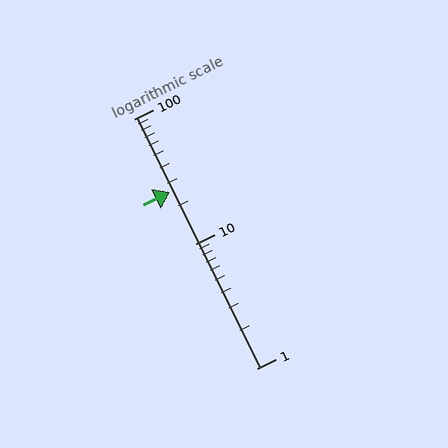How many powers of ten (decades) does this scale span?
The scale spans 2 decades, from 1 to 100.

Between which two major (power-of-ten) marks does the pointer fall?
The pointer is between 10 and 100.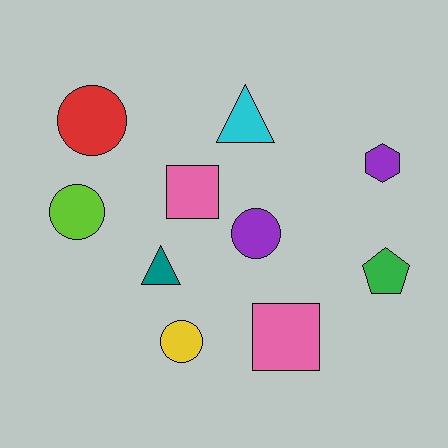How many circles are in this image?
There are 4 circles.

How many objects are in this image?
There are 10 objects.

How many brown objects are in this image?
There are no brown objects.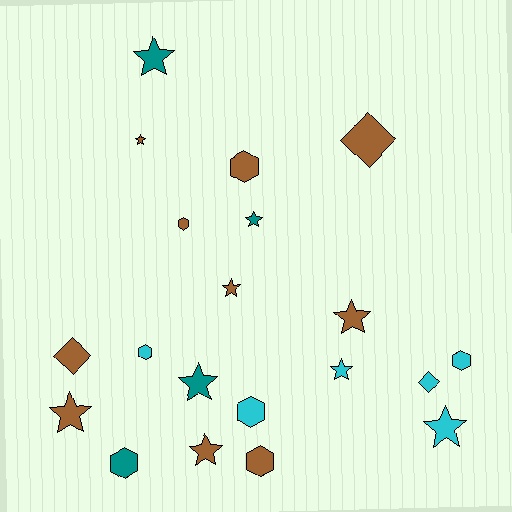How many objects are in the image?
There are 20 objects.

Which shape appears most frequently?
Star, with 10 objects.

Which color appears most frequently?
Brown, with 10 objects.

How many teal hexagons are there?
There is 1 teal hexagon.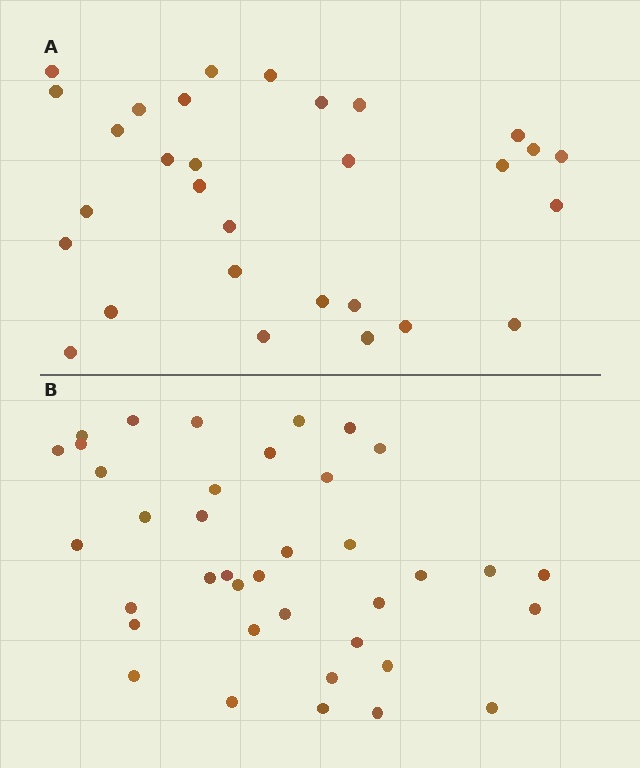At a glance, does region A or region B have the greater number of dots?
Region B (the bottom region) has more dots.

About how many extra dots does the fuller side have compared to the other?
Region B has roughly 8 or so more dots than region A.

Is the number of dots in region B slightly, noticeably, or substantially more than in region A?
Region B has noticeably more, but not dramatically so. The ratio is roughly 1.3 to 1.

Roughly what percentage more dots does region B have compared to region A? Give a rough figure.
About 25% more.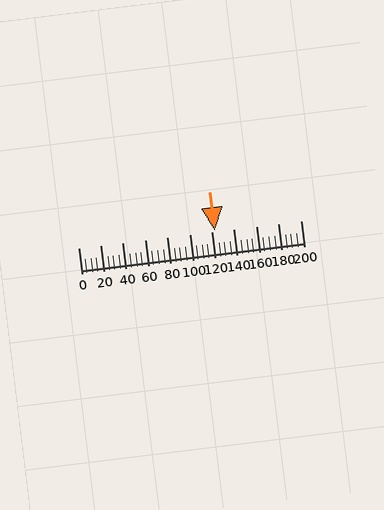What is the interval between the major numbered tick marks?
The major tick marks are spaced 20 units apart.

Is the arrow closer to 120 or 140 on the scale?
The arrow is closer to 120.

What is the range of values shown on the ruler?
The ruler shows values from 0 to 200.